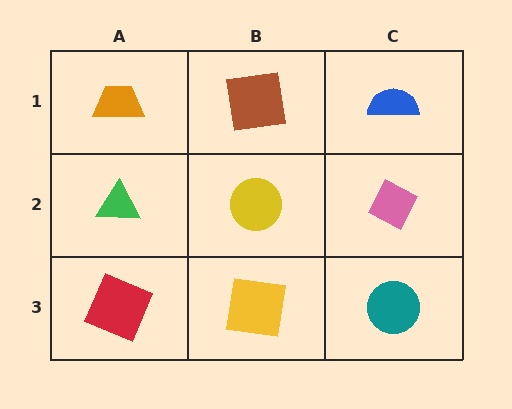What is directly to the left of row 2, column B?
A green triangle.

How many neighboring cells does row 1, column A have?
2.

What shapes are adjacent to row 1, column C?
A pink diamond (row 2, column C), a brown square (row 1, column B).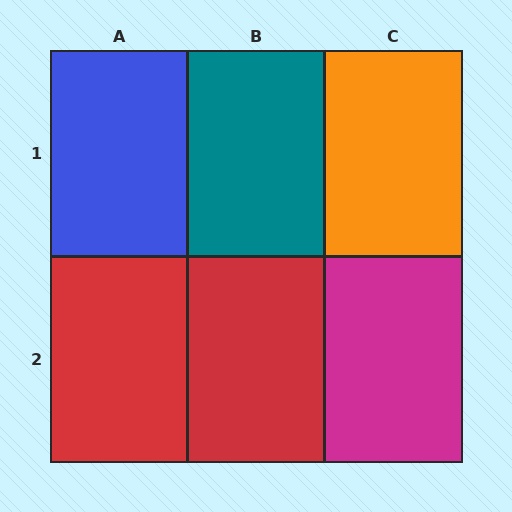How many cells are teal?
1 cell is teal.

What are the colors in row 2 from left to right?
Red, red, magenta.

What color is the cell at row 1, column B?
Teal.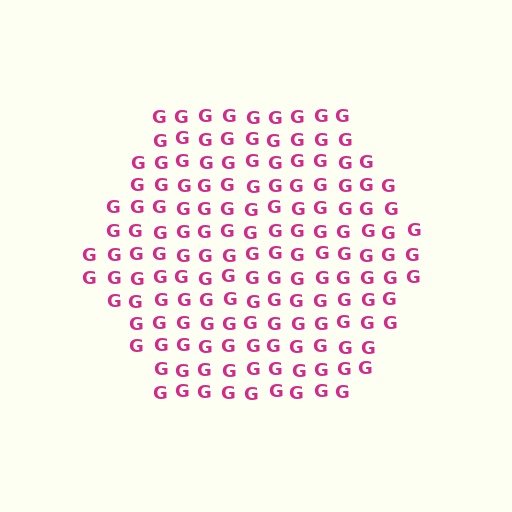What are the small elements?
The small elements are letter G's.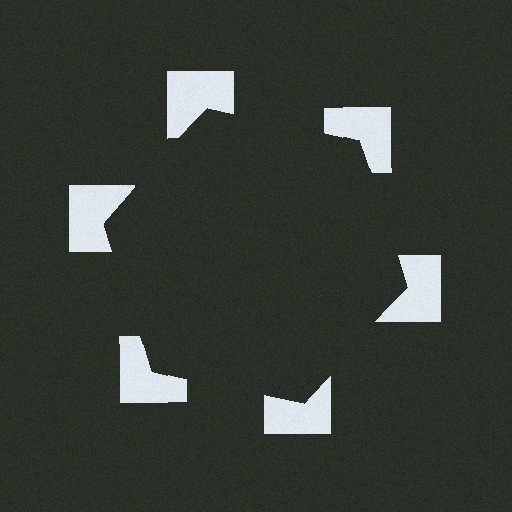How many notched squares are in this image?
There are 6 — one at each vertex of the illusory hexagon.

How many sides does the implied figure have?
6 sides.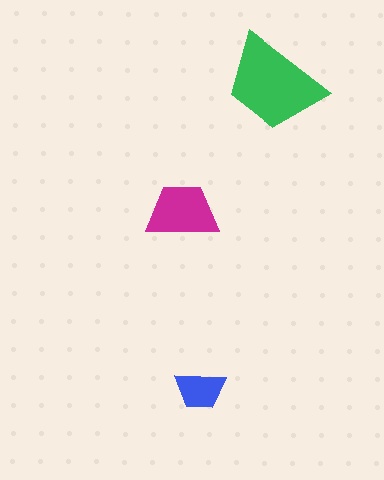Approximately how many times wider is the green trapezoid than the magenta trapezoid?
About 1.5 times wider.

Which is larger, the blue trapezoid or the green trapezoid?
The green one.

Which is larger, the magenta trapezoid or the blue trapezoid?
The magenta one.